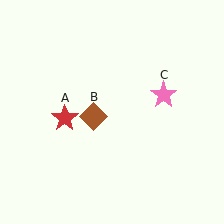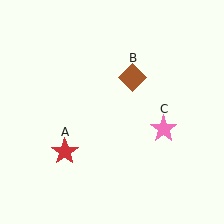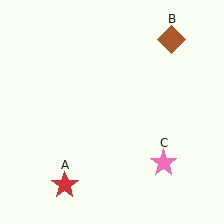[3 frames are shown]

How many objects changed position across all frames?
3 objects changed position: red star (object A), brown diamond (object B), pink star (object C).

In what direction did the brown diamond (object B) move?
The brown diamond (object B) moved up and to the right.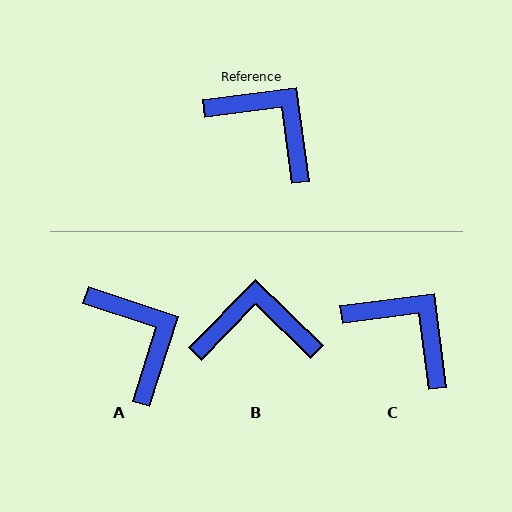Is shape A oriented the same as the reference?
No, it is off by about 26 degrees.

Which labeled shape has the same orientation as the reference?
C.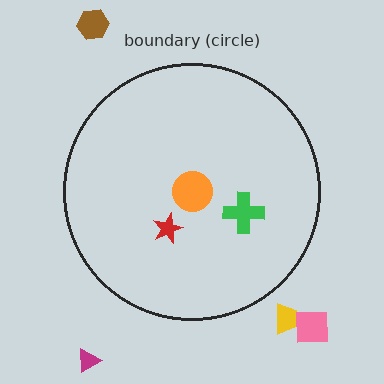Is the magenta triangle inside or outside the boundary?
Outside.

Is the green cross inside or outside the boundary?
Inside.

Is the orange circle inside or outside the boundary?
Inside.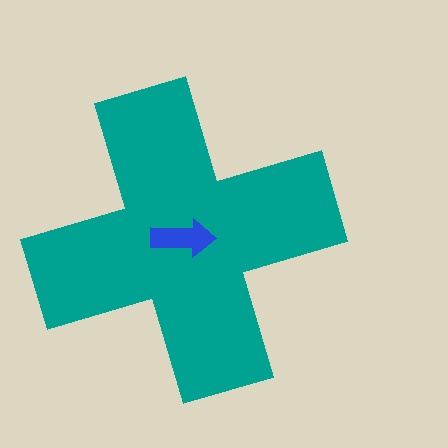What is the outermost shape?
The teal cross.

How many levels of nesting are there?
2.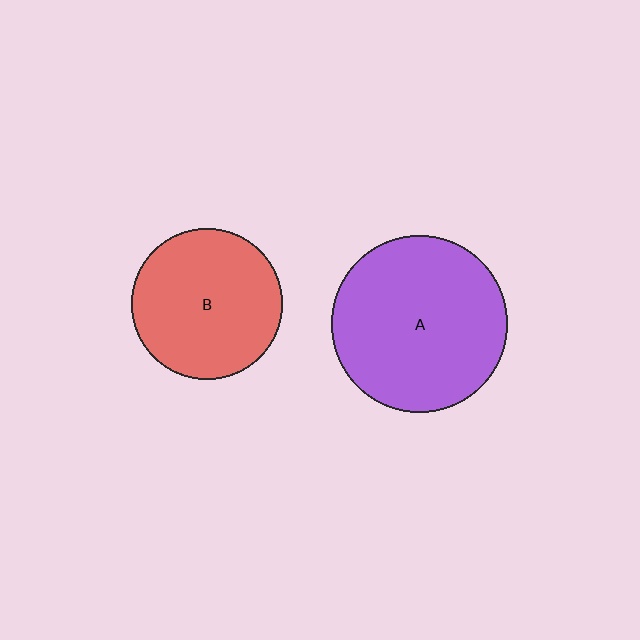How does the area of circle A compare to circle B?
Approximately 1.4 times.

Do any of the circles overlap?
No, none of the circles overlap.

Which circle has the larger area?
Circle A (purple).